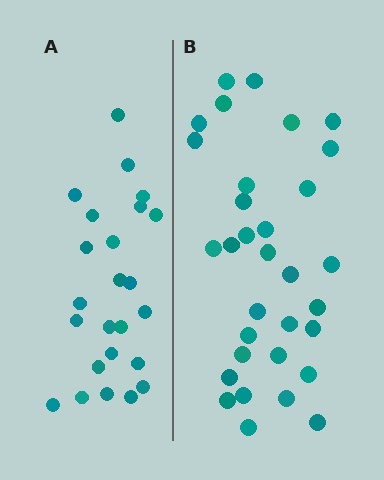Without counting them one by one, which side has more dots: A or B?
Region B (the right region) has more dots.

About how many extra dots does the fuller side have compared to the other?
Region B has roughly 8 or so more dots than region A.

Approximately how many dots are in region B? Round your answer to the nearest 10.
About 30 dots. (The exact count is 32, which rounds to 30.)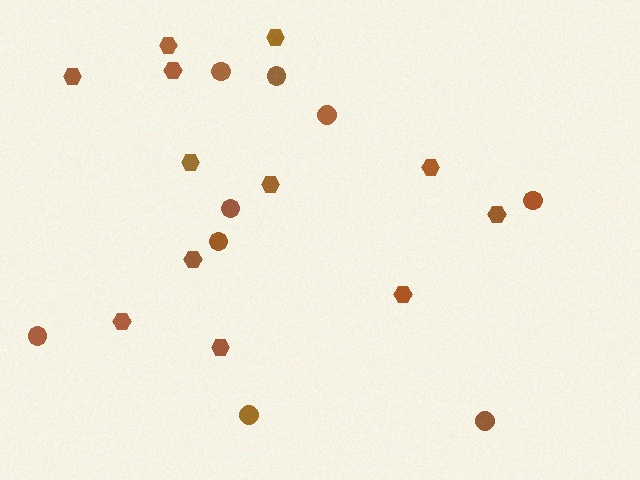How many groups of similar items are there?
There are 2 groups: one group of hexagons (12) and one group of circles (9).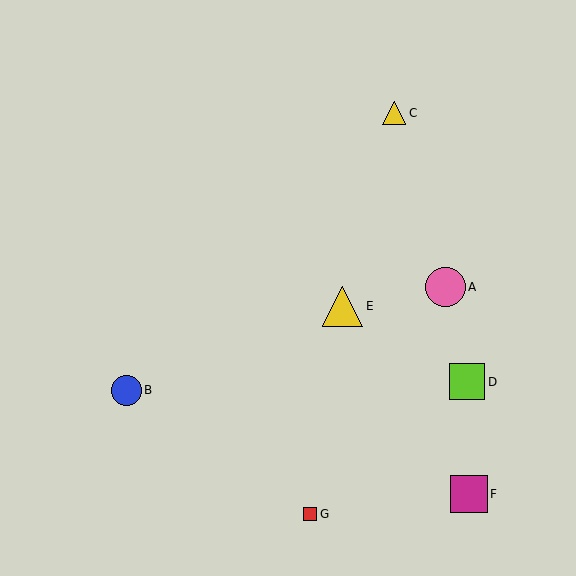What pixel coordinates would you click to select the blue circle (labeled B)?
Click at (126, 390) to select the blue circle B.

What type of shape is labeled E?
Shape E is a yellow triangle.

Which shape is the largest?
The yellow triangle (labeled E) is the largest.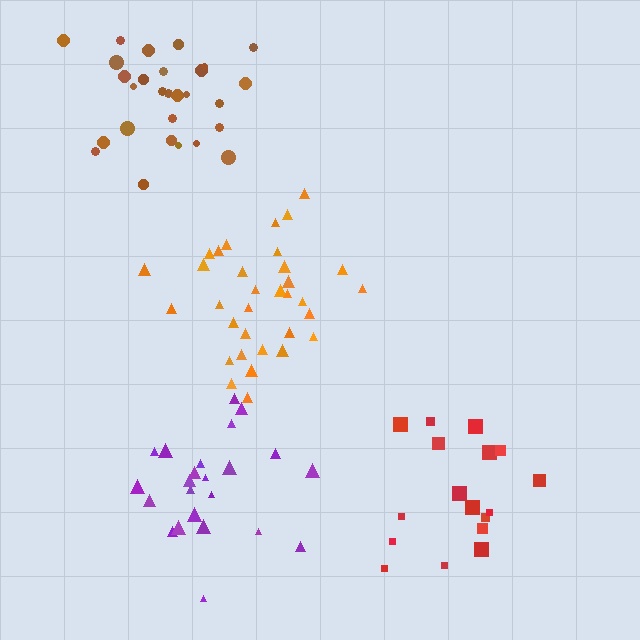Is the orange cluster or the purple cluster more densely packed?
Purple.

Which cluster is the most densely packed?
Brown.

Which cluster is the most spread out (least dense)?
Red.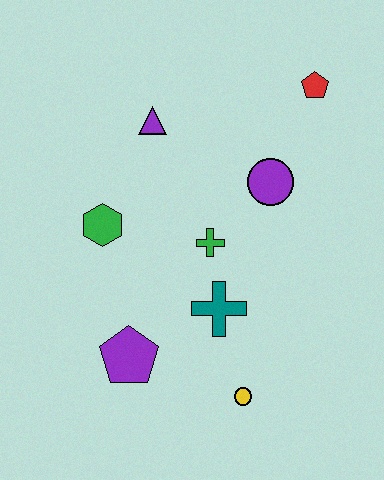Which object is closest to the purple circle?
The green cross is closest to the purple circle.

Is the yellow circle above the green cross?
No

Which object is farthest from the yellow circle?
The red pentagon is farthest from the yellow circle.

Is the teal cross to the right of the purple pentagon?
Yes